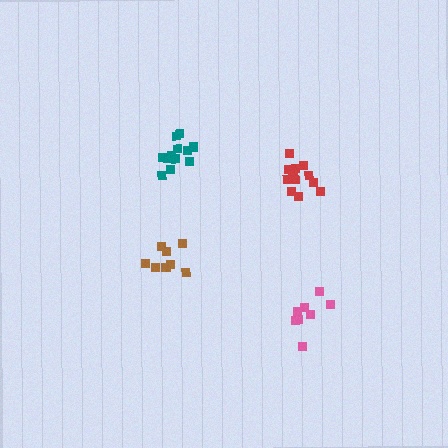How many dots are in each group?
Group 1: 12 dots, Group 2: 12 dots, Group 3: 8 dots, Group 4: 9 dots (41 total).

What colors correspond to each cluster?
The clusters are colored: red, teal, brown, pink.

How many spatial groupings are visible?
There are 4 spatial groupings.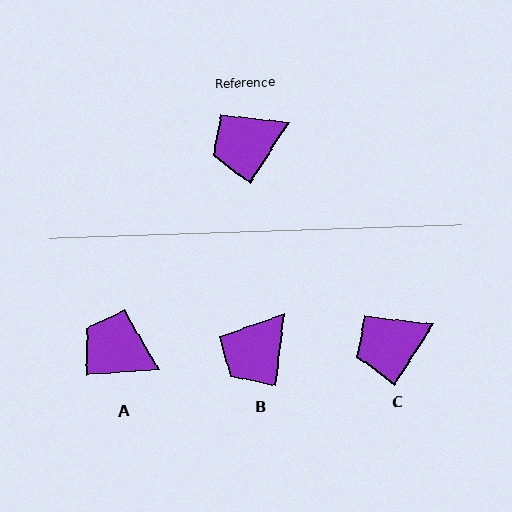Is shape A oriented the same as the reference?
No, it is off by about 54 degrees.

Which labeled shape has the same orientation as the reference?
C.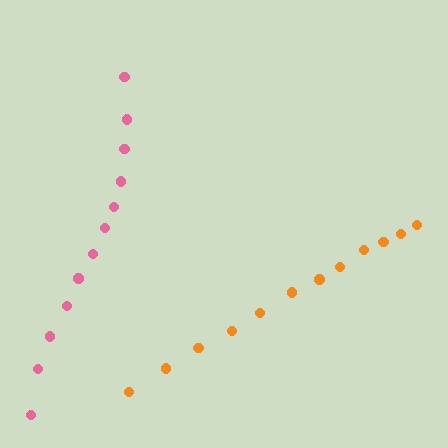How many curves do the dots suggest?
There are 2 distinct paths.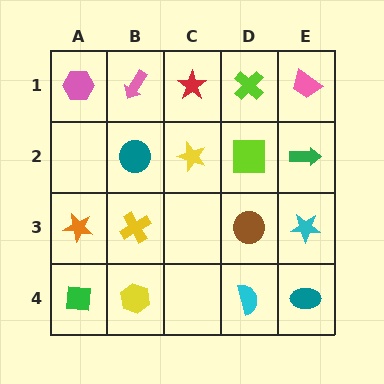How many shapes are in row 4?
4 shapes.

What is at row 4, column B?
A yellow hexagon.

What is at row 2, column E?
A green arrow.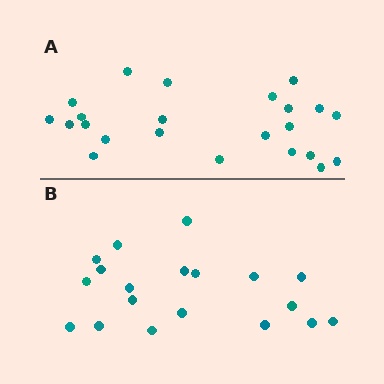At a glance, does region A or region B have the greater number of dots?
Region A (the top region) has more dots.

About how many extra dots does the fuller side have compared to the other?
Region A has about 4 more dots than region B.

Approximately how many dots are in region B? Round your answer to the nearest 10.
About 20 dots. (The exact count is 19, which rounds to 20.)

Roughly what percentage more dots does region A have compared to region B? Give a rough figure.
About 20% more.